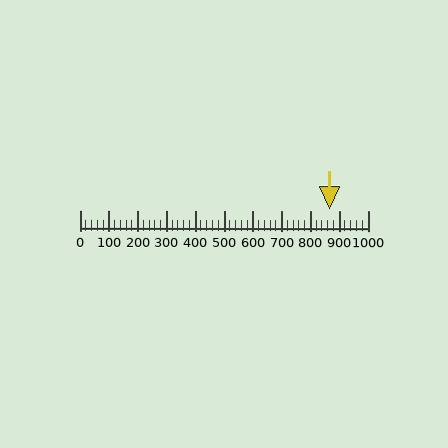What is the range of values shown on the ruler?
The ruler shows values from 0 to 1000.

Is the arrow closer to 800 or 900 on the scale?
The arrow is closer to 900.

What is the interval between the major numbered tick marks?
The major tick marks are spaced 100 units apart.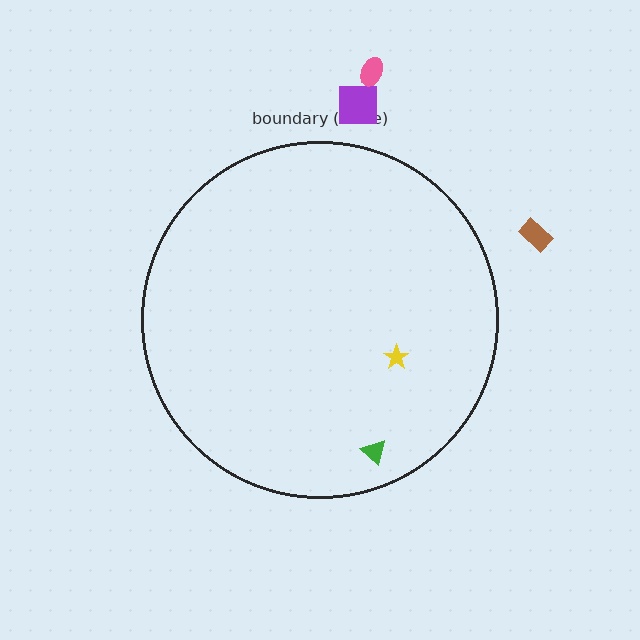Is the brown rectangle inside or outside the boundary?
Outside.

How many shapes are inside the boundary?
2 inside, 3 outside.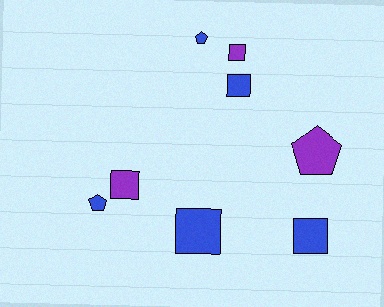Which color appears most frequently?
Blue, with 5 objects.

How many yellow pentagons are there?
There are no yellow pentagons.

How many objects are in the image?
There are 8 objects.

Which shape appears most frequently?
Square, with 5 objects.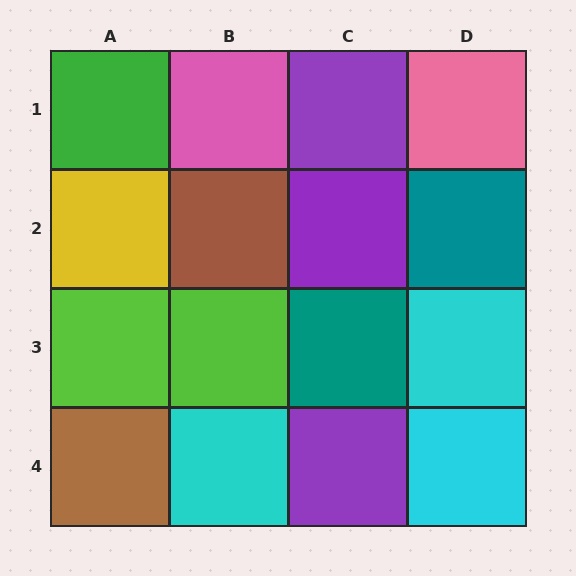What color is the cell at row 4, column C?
Purple.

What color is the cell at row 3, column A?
Lime.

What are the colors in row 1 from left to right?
Green, pink, purple, pink.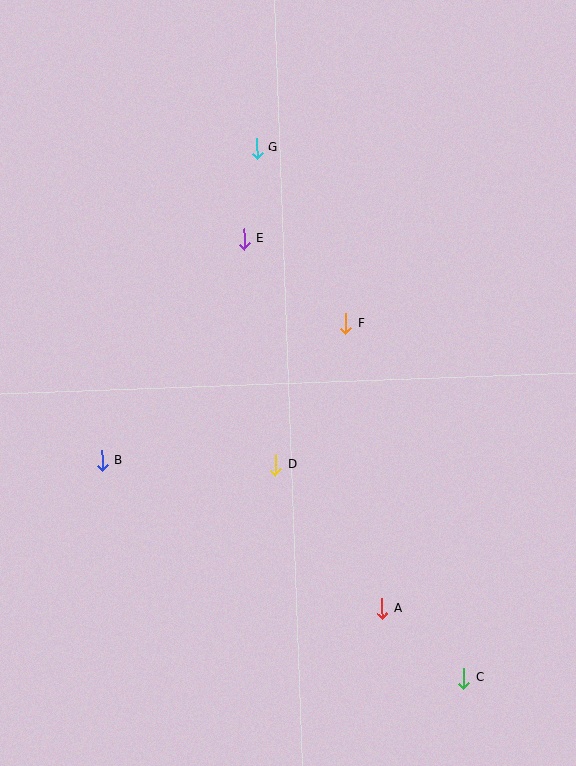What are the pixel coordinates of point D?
Point D is at (276, 465).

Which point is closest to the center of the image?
Point D at (276, 465) is closest to the center.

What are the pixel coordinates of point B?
Point B is at (102, 460).